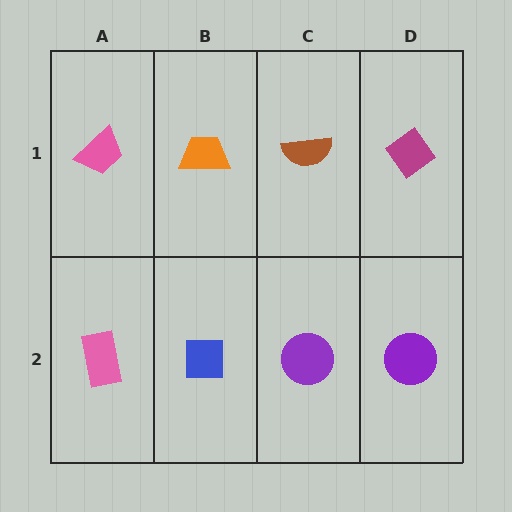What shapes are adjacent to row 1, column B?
A blue square (row 2, column B), a pink trapezoid (row 1, column A), a brown semicircle (row 1, column C).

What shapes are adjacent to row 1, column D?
A purple circle (row 2, column D), a brown semicircle (row 1, column C).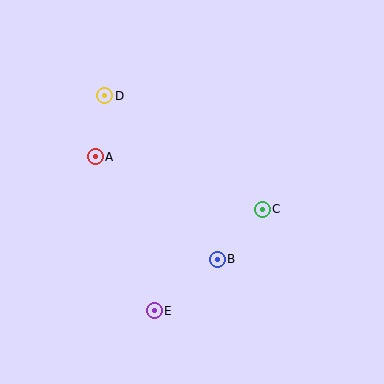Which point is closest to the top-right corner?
Point C is closest to the top-right corner.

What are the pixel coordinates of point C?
Point C is at (262, 209).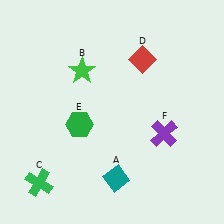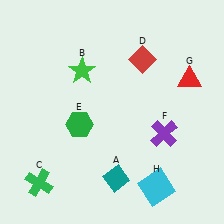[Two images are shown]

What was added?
A red triangle (G), a cyan square (H) were added in Image 2.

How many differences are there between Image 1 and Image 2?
There are 2 differences between the two images.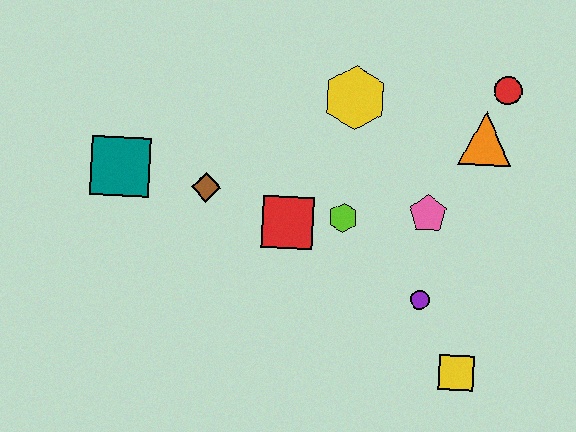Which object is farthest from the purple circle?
The teal square is farthest from the purple circle.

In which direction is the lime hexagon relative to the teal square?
The lime hexagon is to the right of the teal square.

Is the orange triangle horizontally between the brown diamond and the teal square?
No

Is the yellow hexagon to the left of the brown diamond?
No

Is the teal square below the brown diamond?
No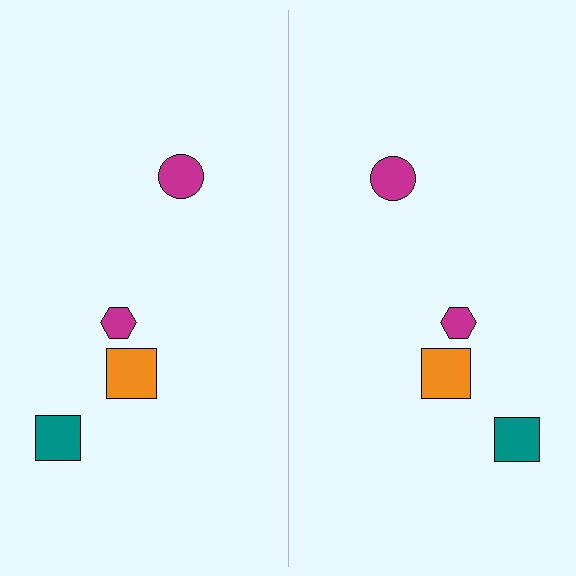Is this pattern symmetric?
Yes, this pattern has bilateral (reflection) symmetry.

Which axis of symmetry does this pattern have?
The pattern has a vertical axis of symmetry running through the center of the image.